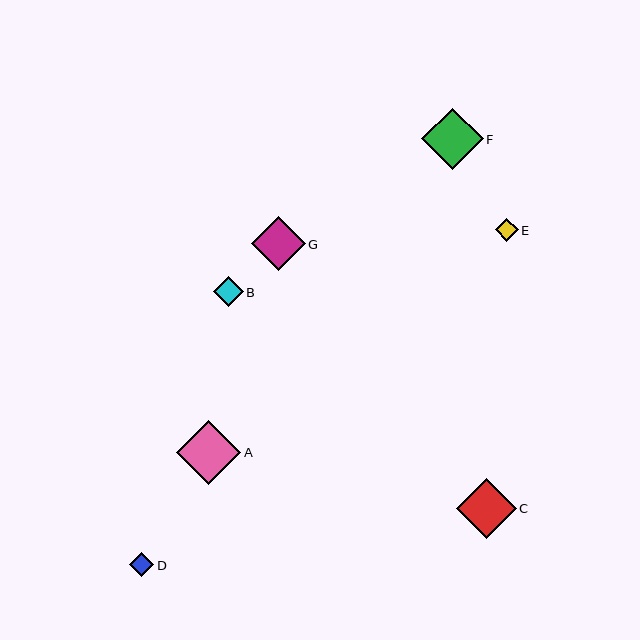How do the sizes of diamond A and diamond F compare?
Diamond A and diamond F are approximately the same size.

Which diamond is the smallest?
Diamond E is the smallest with a size of approximately 23 pixels.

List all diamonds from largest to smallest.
From largest to smallest: A, F, C, G, B, D, E.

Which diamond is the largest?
Diamond A is the largest with a size of approximately 65 pixels.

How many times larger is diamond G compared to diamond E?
Diamond G is approximately 2.3 times the size of diamond E.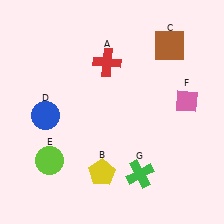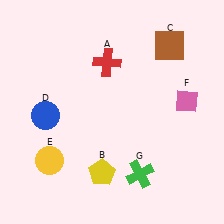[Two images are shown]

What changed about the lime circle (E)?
In Image 1, E is lime. In Image 2, it changed to yellow.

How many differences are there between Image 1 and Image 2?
There is 1 difference between the two images.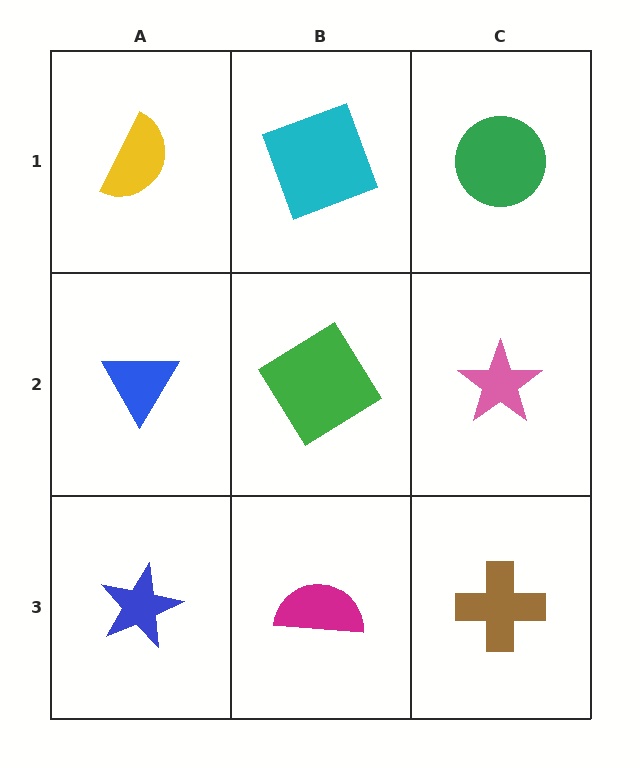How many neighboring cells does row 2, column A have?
3.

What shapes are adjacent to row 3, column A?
A blue triangle (row 2, column A), a magenta semicircle (row 3, column B).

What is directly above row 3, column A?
A blue triangle.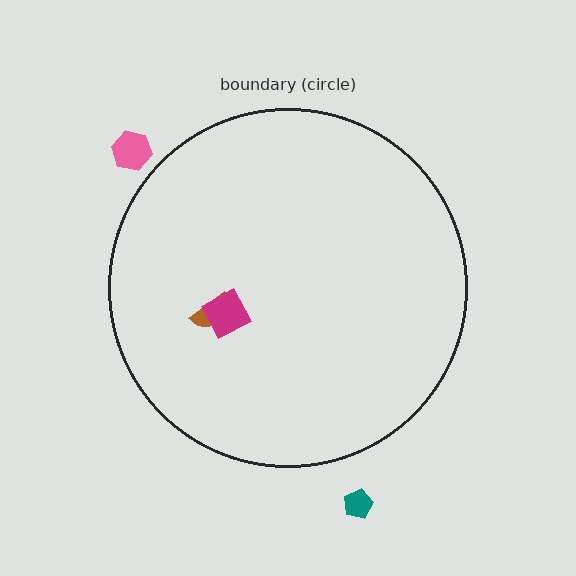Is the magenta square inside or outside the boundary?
Inside.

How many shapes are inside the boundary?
2 inside, 2 outside.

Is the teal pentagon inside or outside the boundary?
Outside.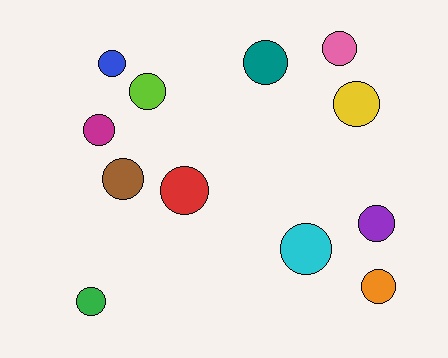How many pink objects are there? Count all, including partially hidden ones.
There is 1 pink object.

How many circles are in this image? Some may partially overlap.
There are 12 circles.